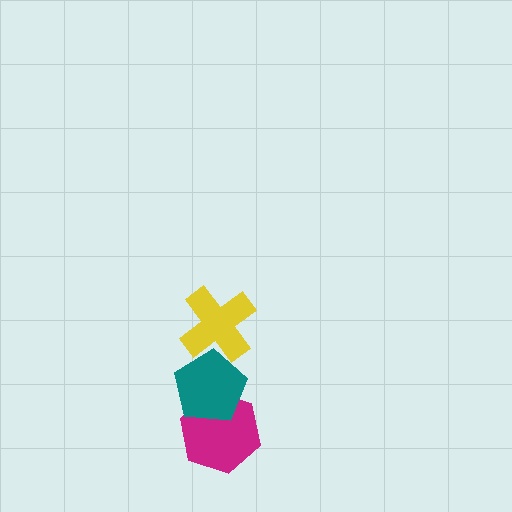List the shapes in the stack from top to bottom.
From top to bottom: the yellow cross, the teal pentagon, the magenta hexagon.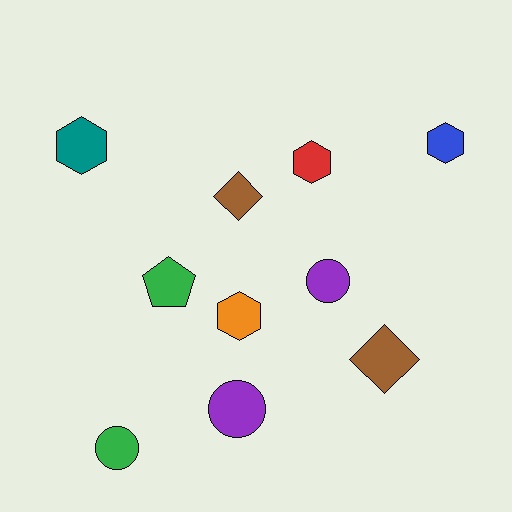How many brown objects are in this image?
There are 2 brown objects.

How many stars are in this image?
There are no stars.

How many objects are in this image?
There are 10 objects.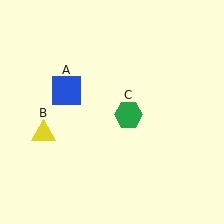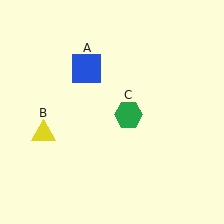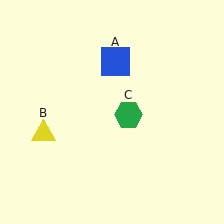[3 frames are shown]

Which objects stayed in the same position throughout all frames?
Yellow triangle (object B) and green hexagon (object C) remained stationary.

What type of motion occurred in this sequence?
The blue square (object A) rotated clockwise around the center of the scene.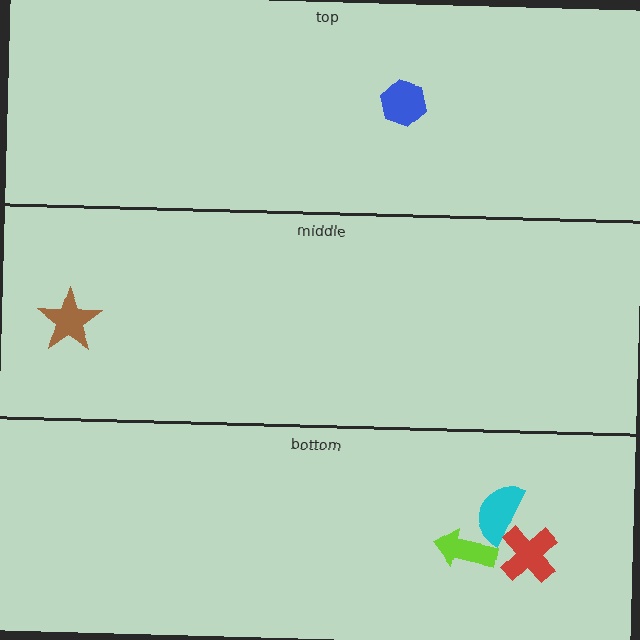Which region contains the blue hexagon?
The top region.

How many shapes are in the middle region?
1.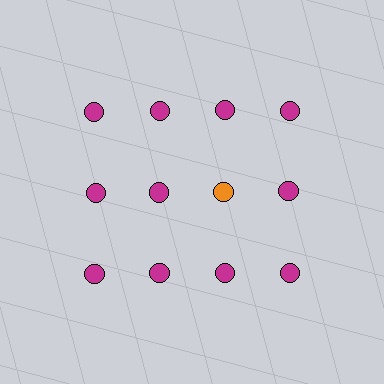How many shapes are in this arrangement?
There are 12 shapes arranged in a grid pattern.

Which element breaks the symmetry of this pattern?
The orange circle in the second row, center column breaks the symmetry. All other shapes are magenta circles.